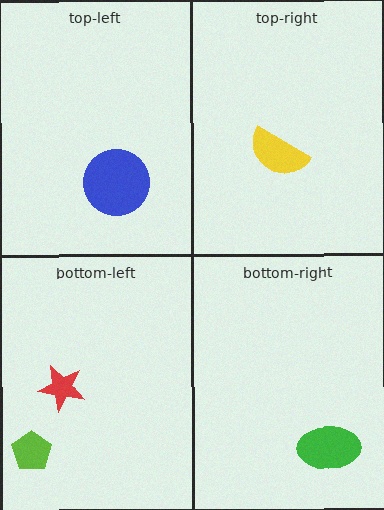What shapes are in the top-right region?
The yellow semicircle.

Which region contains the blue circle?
The top-left region.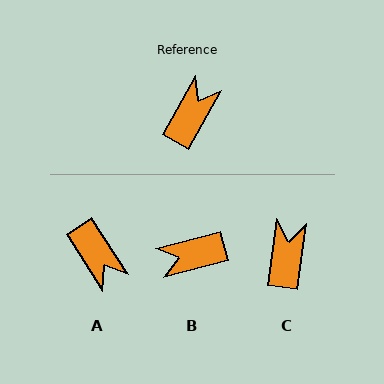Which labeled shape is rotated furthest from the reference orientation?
B, about 134 degrees away.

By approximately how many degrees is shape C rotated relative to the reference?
Approximately 21 degrees counter-clockwise.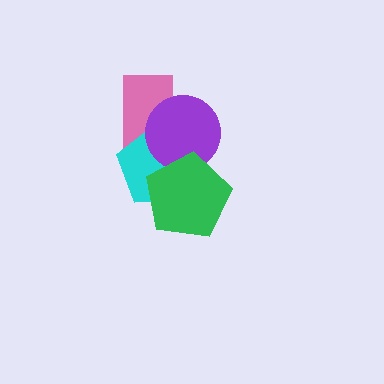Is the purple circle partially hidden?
Yes, it is partially covered by another shape.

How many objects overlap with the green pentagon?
2 objects overlap with the green pentagon.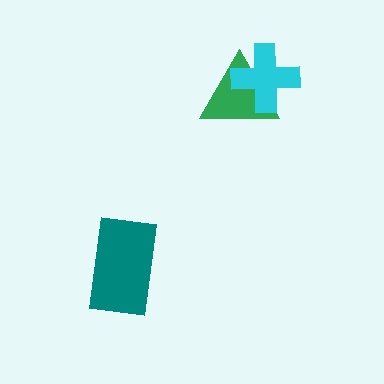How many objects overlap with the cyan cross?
1 object overlaps with the cyan cross.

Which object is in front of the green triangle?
The cyan cross is in front of the green triangle.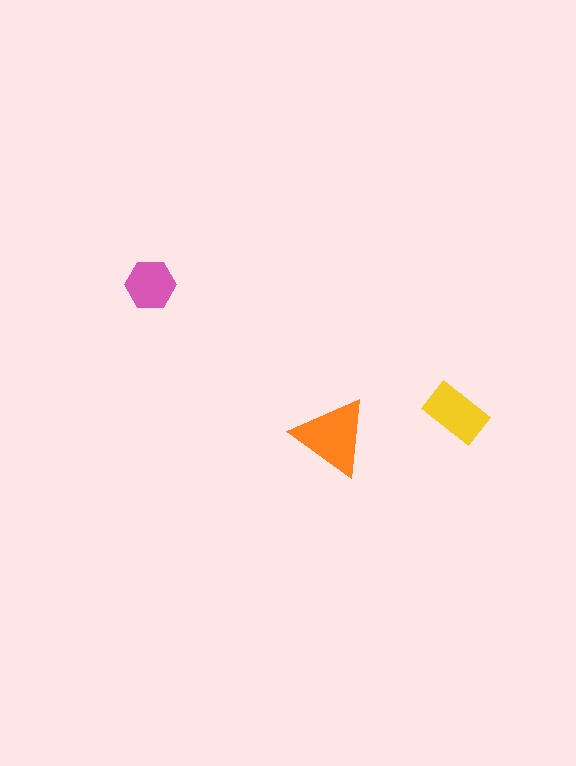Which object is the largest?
The orange triangle.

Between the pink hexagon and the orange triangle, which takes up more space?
The orange triangle.